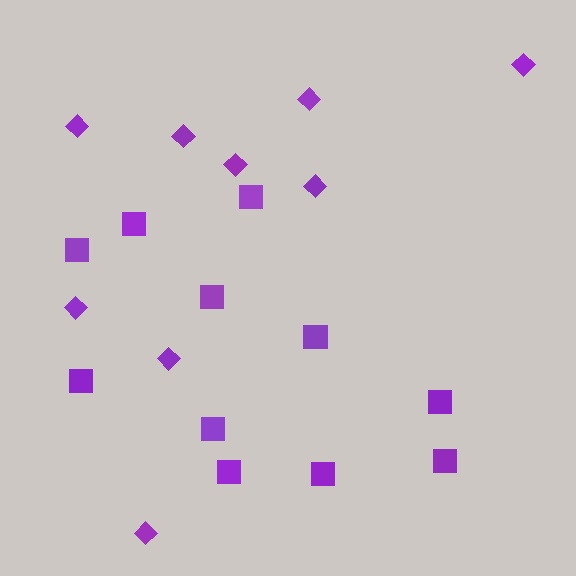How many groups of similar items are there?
There are 2 groups: one group of diamonds (9) and one group of squares (11).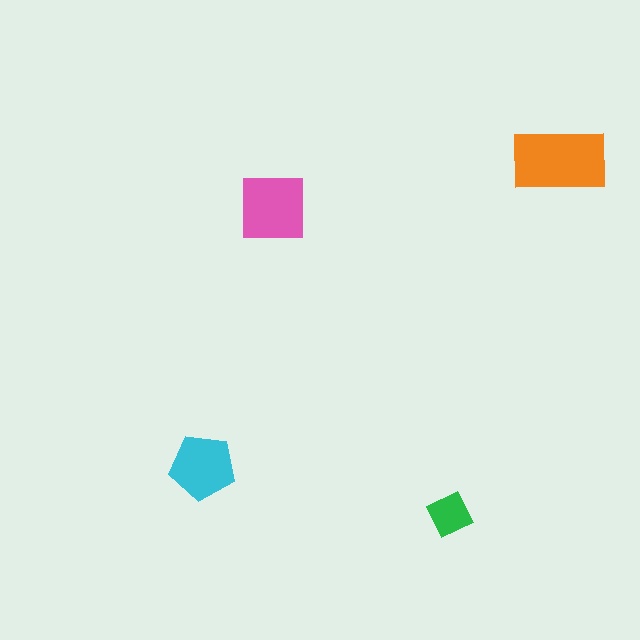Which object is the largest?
The orange rectangle.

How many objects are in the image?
There are 4 objects in the image.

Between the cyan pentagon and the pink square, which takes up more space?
The pink square.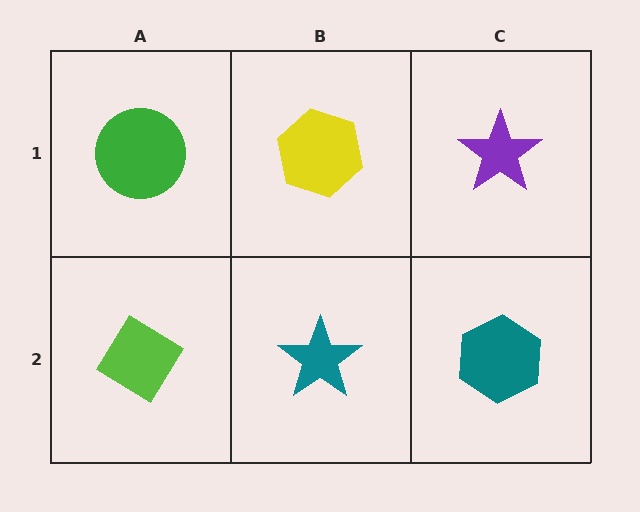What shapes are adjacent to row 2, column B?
A yellow hexagon (row 1, column B), a lime diamond (row 2, column A), a teal hexagon (row 2, column C).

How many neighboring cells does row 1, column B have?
3.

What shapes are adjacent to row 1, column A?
A lime diamond (row 2, column A), a yellow hexagon (row 1, column B).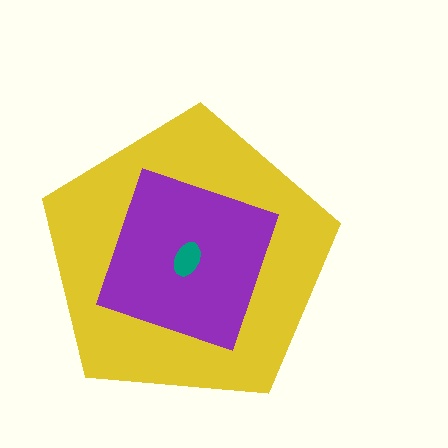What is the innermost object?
The teal ellipse.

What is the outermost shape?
The yellow pentagon.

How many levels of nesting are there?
3.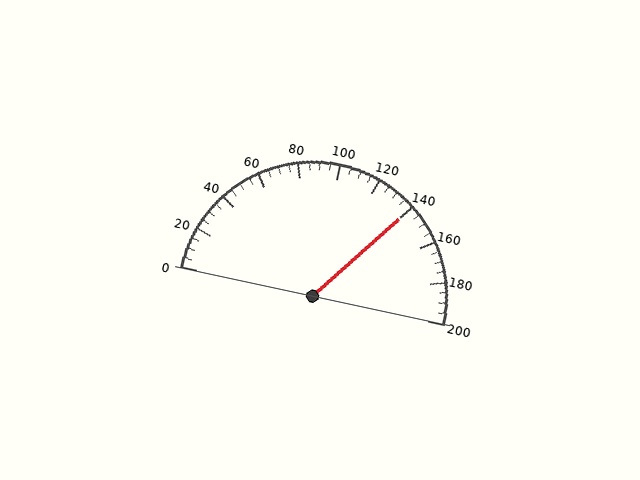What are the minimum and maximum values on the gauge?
The gauge ranges from 0 to 200.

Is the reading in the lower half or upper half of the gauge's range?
The reading is in the upper half of the range (0 to 200).